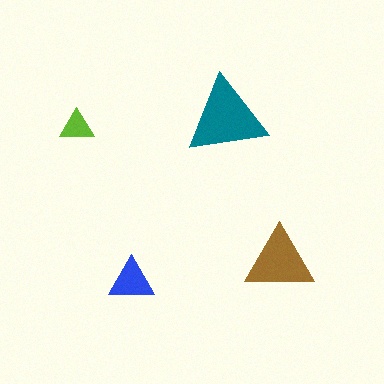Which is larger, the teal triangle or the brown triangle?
The teal one.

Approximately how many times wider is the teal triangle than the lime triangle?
About 2.5 times wider.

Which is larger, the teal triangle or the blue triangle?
The teal one.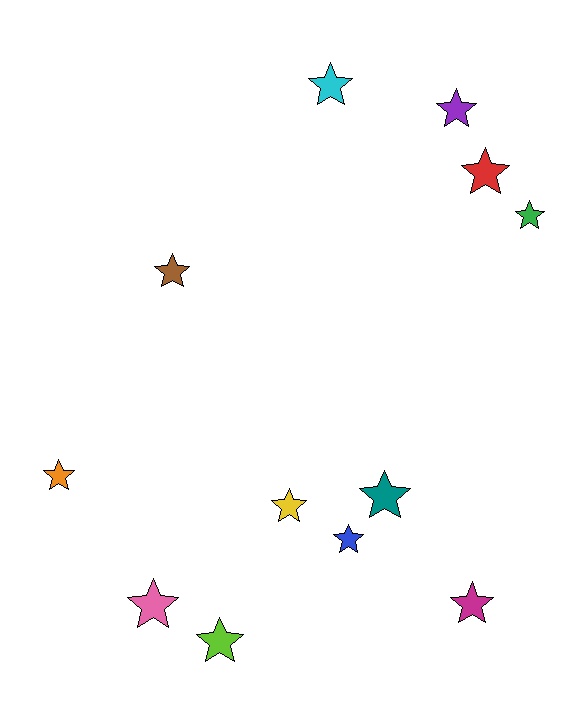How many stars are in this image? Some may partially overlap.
There are 12 stars.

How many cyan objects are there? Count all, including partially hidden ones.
There is 1 cyan object.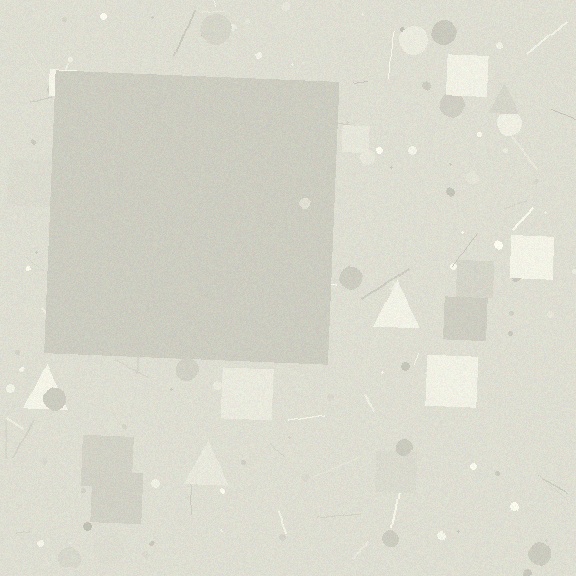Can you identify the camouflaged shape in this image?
The camouflaged shape is a square.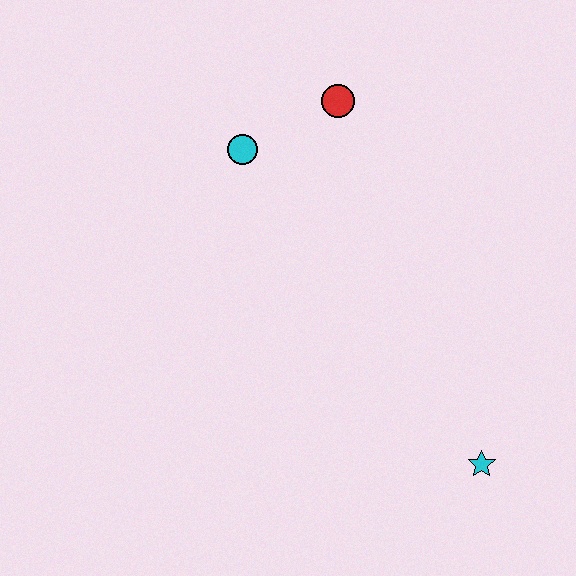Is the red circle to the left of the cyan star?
Yes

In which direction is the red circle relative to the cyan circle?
The red circle is to the right of the cyan circle.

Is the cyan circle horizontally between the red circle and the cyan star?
No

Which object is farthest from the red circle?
The cyan star is farthest from the red circle.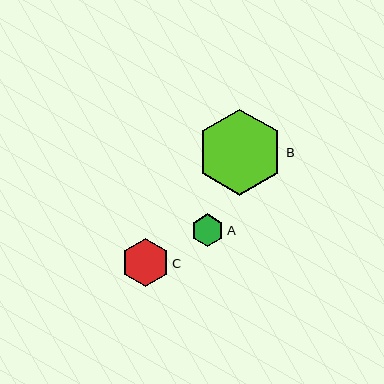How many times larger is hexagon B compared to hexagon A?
Hexagon B is approximately 2.6 times the size of hexagon A.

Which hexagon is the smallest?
Hexagon A is the smallest with a size of approximately 33 pixels.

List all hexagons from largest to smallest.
From largest to smallest: B, C, A.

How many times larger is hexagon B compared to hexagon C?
Hexagon B is approximately 1.8 times the size of hexagon C.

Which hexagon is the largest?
Hexagon B is the largest with a size of approximately 86 pixels.